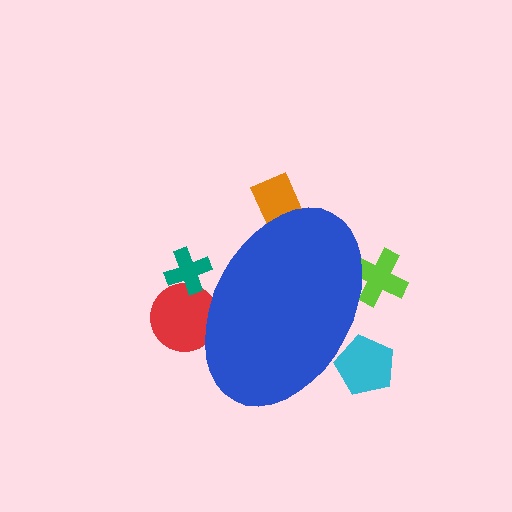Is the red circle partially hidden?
Yes, the red circle is partially hidden behind the blue ellipse.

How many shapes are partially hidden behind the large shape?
5 shapes are partially hidden.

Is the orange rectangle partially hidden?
Yes, the orange rectangle is partially hidden behind the blue ellipse.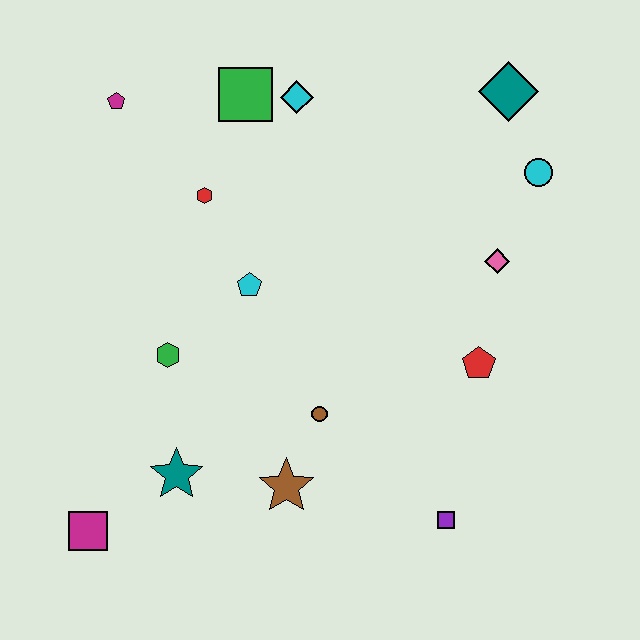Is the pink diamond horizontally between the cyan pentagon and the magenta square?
No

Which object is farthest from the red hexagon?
The purple square is farthest from the red hexagon.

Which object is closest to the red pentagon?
The pink diamond is closest to the red pentagon.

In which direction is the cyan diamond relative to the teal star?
The cyan diamond is above the teal star.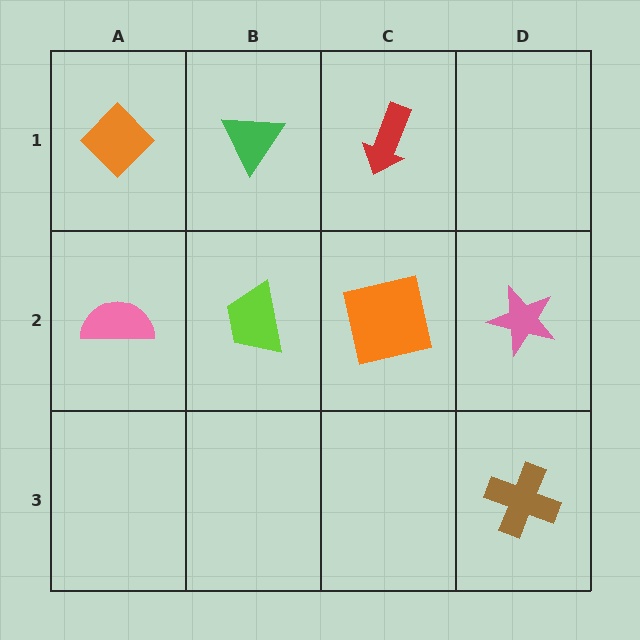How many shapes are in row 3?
1 shape.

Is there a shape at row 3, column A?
No, that cell is empty.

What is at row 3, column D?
A brown cross.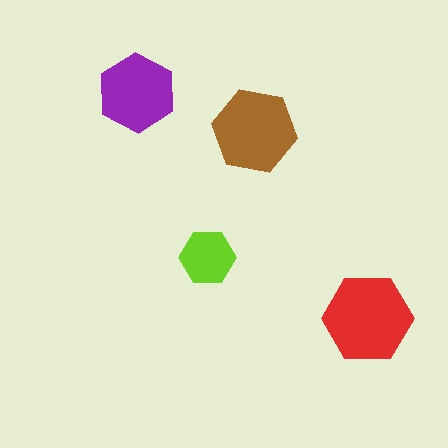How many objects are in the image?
There are 4 objects in the image.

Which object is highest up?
The purple hexagon is topmost.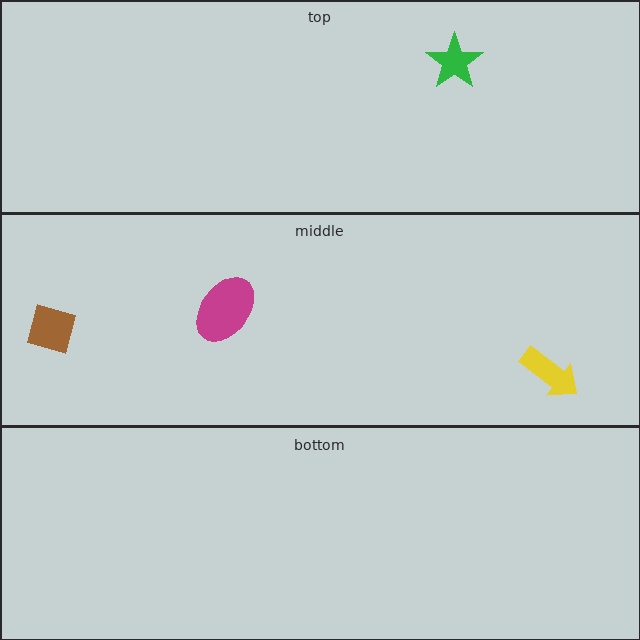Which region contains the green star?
The top region.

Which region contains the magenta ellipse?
The middle region.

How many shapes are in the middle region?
3.